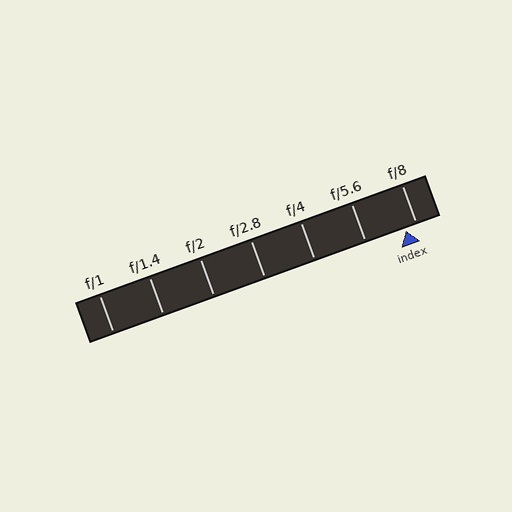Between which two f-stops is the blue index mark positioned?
The index mark is between f/5.6 and f/8.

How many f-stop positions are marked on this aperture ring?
There are 7 f-stop positions marked.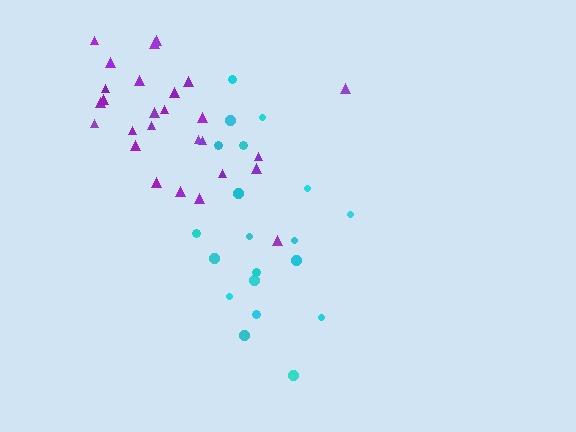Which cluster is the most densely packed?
Purple.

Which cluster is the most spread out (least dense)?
Cyan.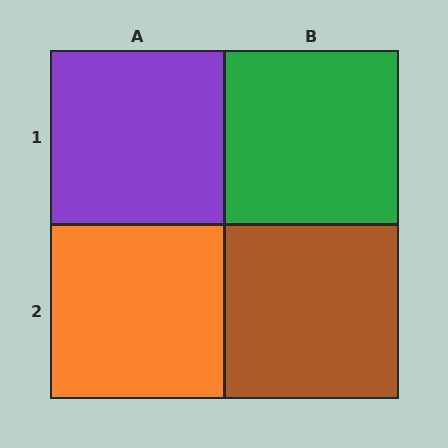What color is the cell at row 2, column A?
Orange.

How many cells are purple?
1 cell is purple.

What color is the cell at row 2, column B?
Brown.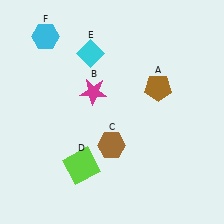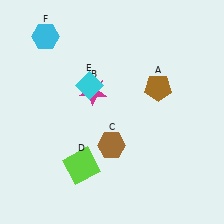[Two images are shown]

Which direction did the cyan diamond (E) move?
The cyan diamond (E) moved down.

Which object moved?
The cyan diamond (E) moved down.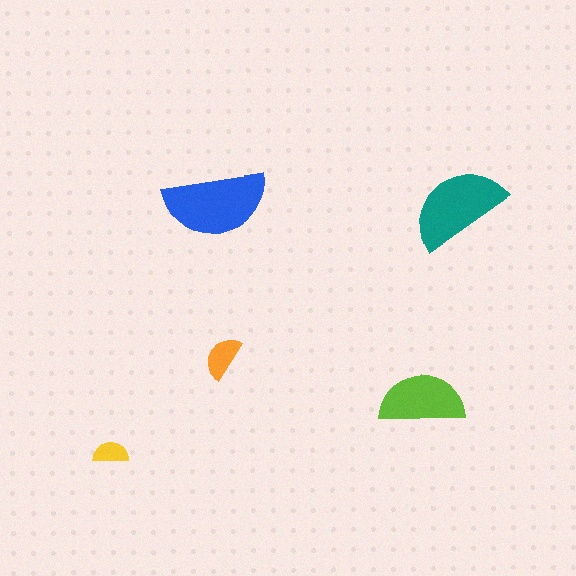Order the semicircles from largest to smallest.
the blue one, the teal one, the lime one, the orange one, the yellow one.